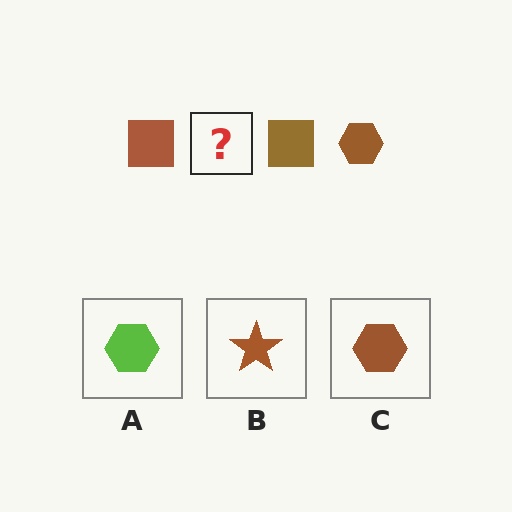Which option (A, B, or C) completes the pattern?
C.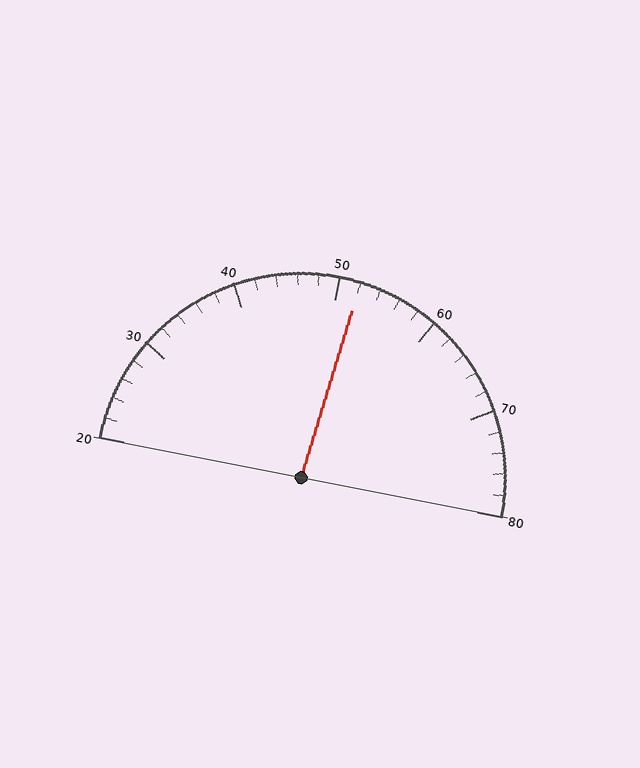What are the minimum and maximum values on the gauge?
The gauge ranges from 20 to 80.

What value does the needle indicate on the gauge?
The needle indicates approximately 52.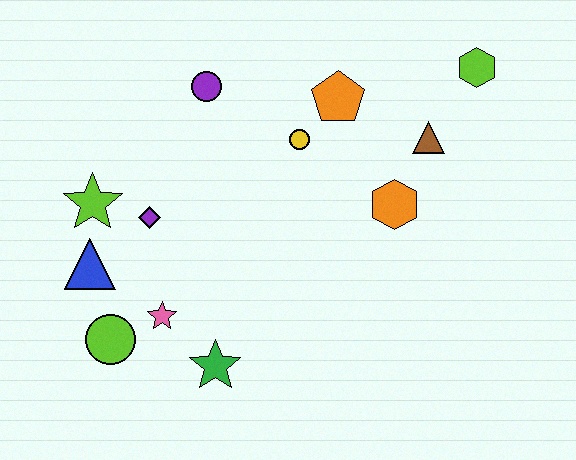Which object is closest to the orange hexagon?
The brown triangle is closest to the orange hexagon.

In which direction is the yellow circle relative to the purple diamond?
The yellow circle is to the right of the purple diamond.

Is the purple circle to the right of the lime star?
Yes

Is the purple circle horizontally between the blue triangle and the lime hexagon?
Yes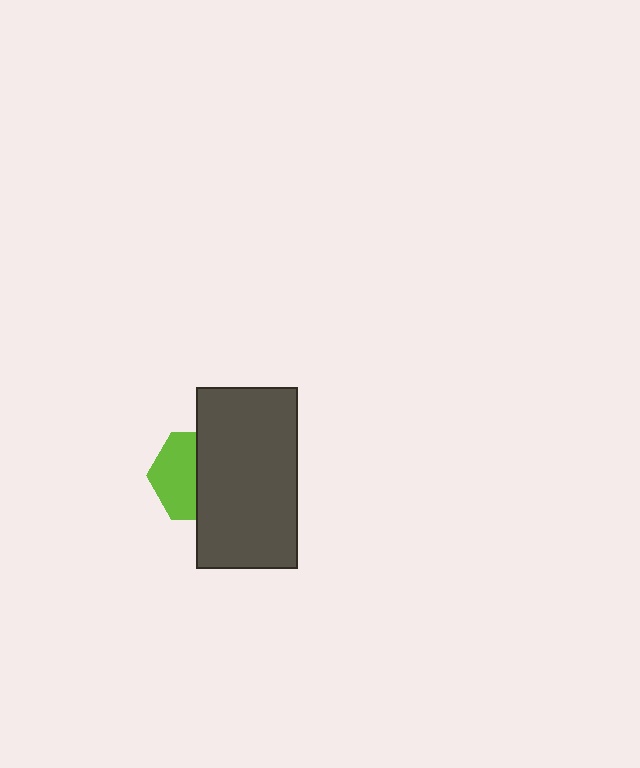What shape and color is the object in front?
The object in front is a dark gray rectangle.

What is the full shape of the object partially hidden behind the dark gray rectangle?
The partially hidden object is a lime hexagon.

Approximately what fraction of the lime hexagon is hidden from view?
Roughly 52% of the lime hexagon is hidden behind the dark gray rectangle.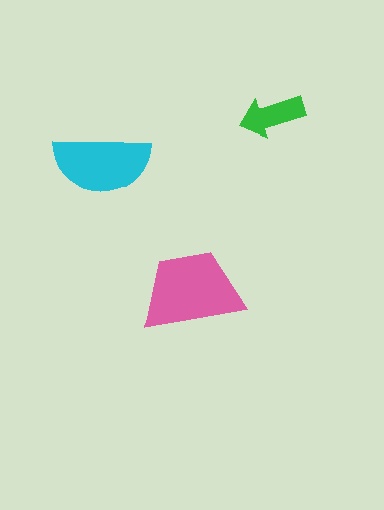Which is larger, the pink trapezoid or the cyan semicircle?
The pink trapezoid.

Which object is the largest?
The pink trapezoid.